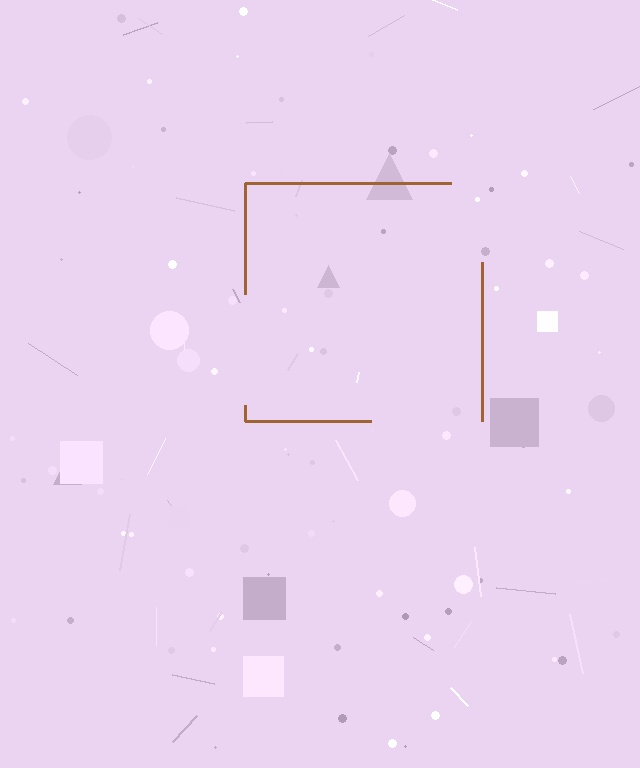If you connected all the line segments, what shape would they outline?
They would outline a square.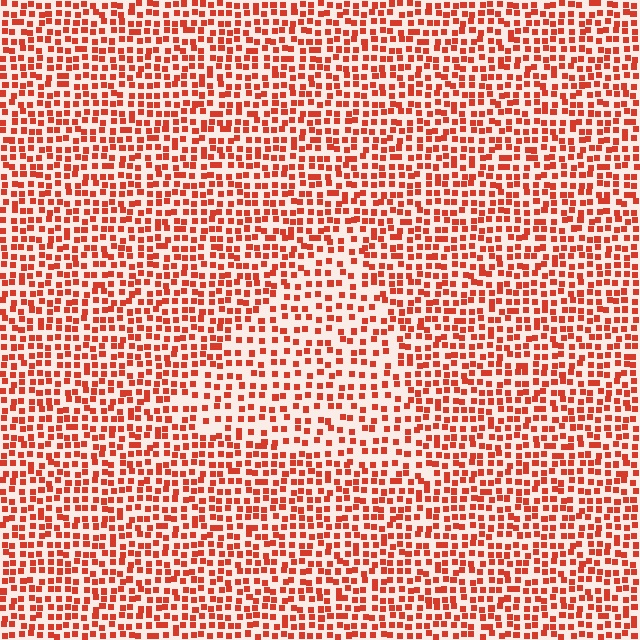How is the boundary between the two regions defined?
The boundary is defined by a change in element density (approximately 1.5x ratio). All elements are the same color, size, and shape.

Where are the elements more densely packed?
The elements are more densely packed outside the triangle boundary.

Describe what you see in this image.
The image contains small red elements arranged at two different densities. A triangle-shaped region is visible where the elements are less densely packed than the surrounding area.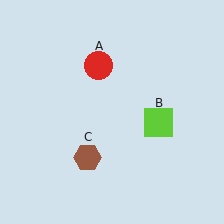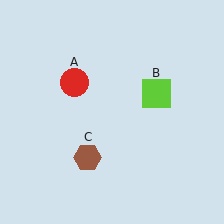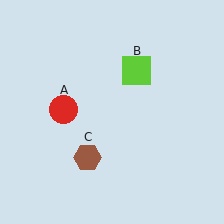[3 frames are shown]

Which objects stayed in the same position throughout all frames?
Brown hexagon (object C) remained stationary.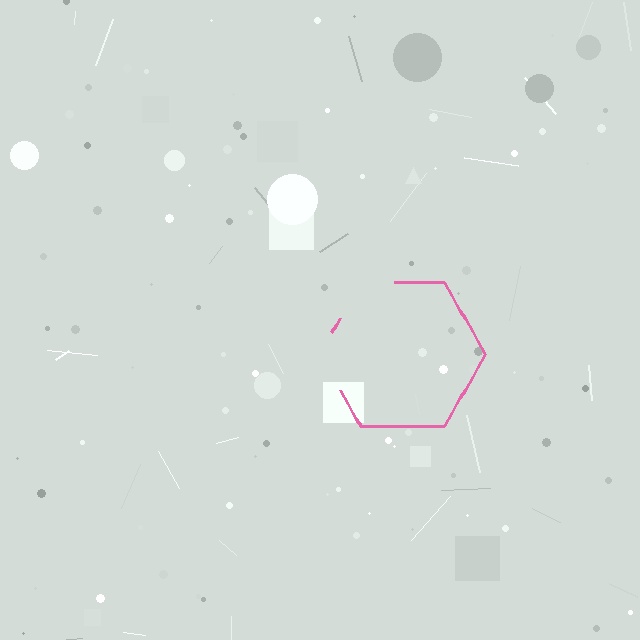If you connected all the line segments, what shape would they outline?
They would outline a hexagon.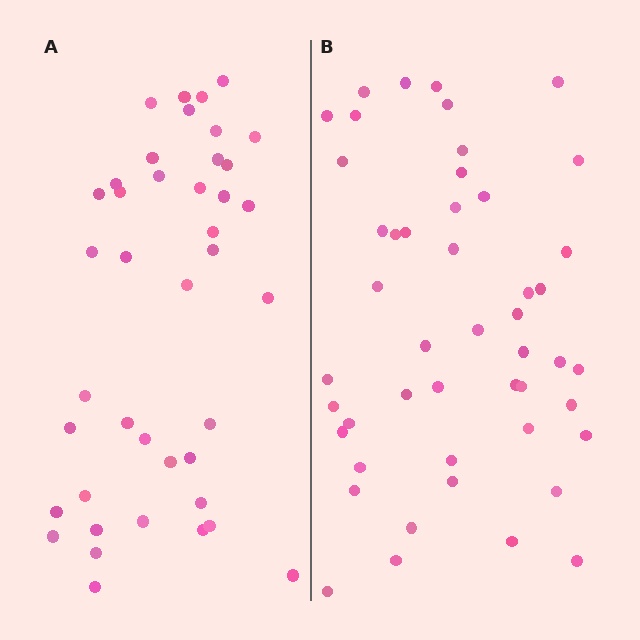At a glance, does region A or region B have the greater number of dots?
Region B (the right region) has more dots.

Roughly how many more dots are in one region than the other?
Region B has roughly 8 or so more dots than region A.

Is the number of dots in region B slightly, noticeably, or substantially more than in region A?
Region B has only slightly more — the two regions are fairly close. The ratio is roughly 1.2 to 1.